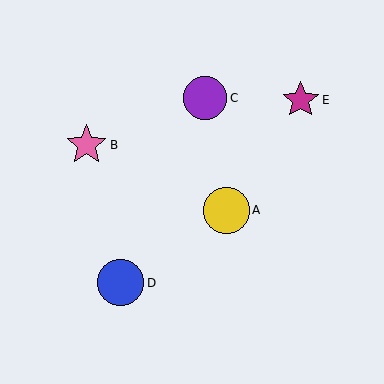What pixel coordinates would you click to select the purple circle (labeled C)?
Click at (205, 98) to select the purple circle C.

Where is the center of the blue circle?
The center of the blue circle is at (121, 283).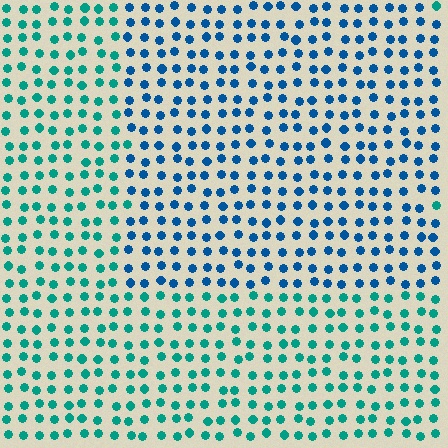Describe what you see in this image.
The image is filled with small teal elements in a uniform arrangement. A rectangle-shaped region is visible where the elements are tinted to a slightly different hue, forming a subtle color boundary.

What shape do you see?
I see a rectangle.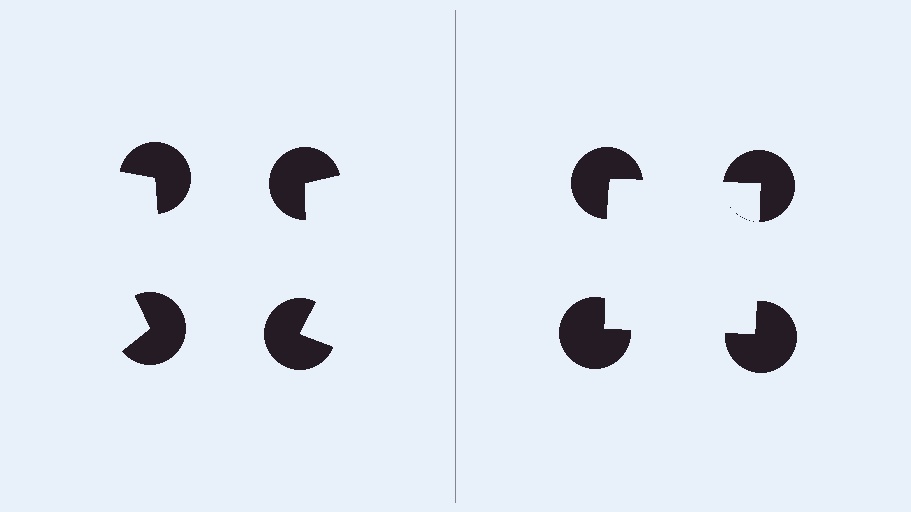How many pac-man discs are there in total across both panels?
8 — 4 on each side.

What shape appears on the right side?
An illusory square.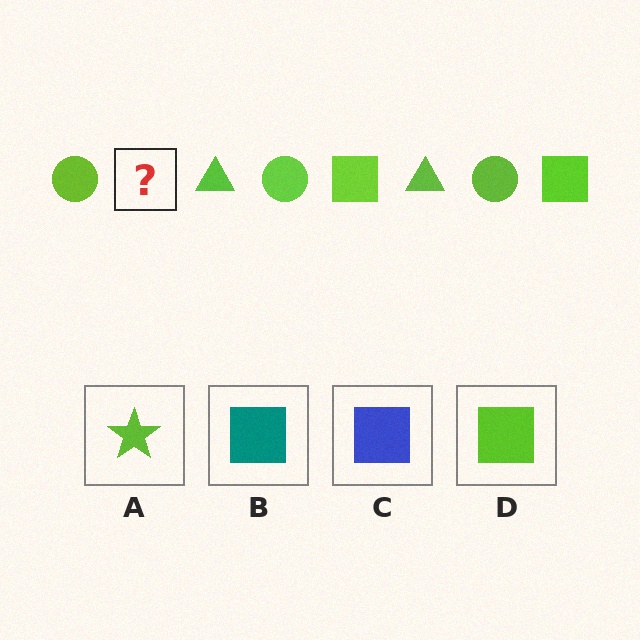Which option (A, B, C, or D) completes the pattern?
D.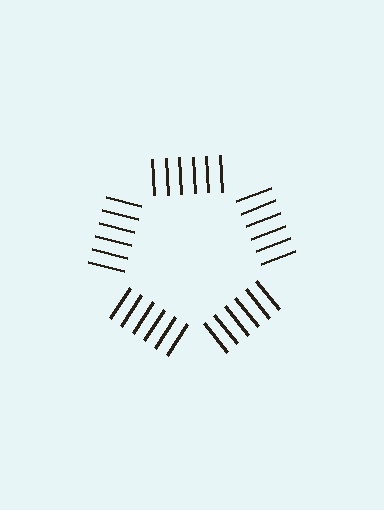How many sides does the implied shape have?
5 sides — the line-ends trace a pentagon.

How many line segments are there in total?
30 — 6 along each of the 5 edges.